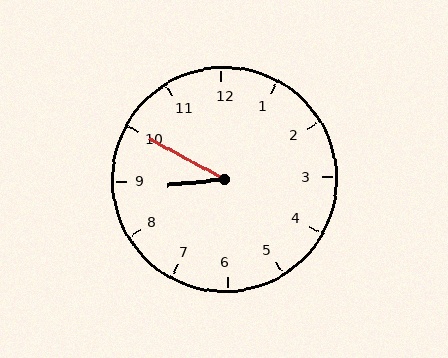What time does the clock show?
8:50.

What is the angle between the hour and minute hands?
Approximately 35 degrees.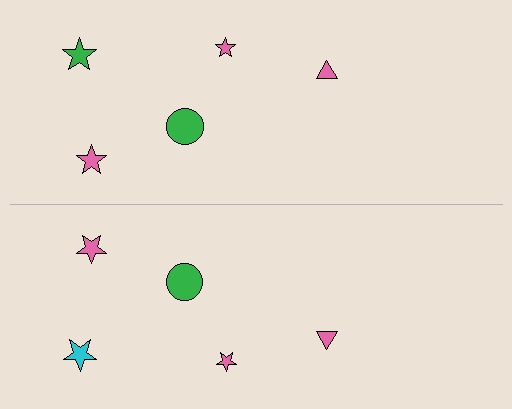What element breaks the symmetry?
The cyan star on the bottom side breaks the symmetry — its mirror counterpart is green.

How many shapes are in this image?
There are 10 shapes in this image.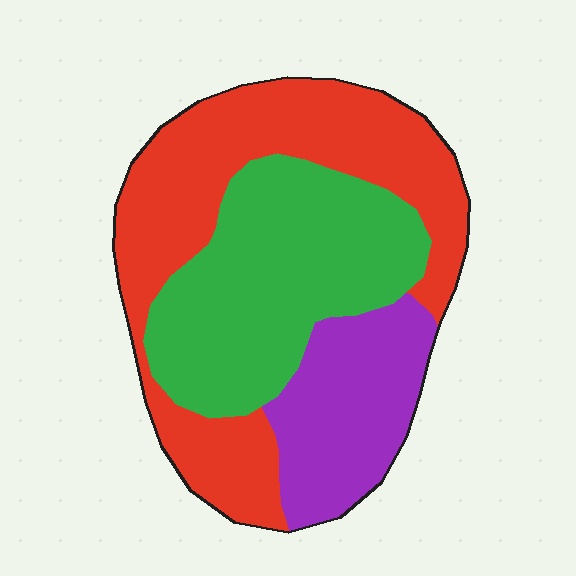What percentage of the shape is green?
Green covers around 35% of the shape.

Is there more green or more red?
Red.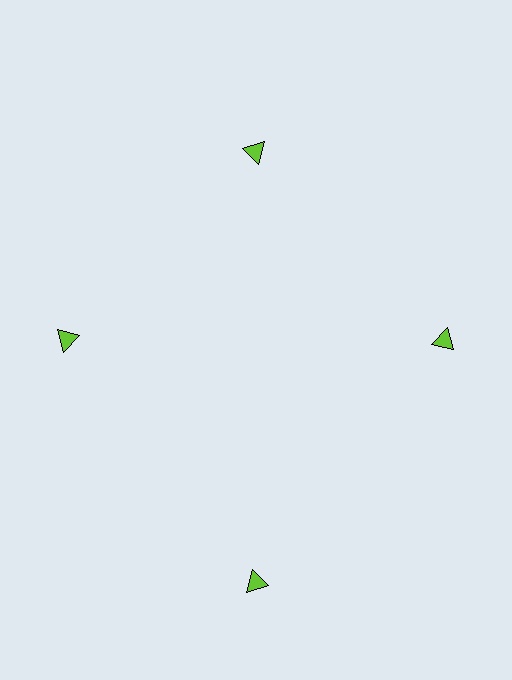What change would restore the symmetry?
The symmetry would be restored by moving it inward, back onto the ring so that all 4 triangles sit at equal angles and equal distance from the center.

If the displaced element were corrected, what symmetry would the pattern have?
It would have 4-fold rotational symmetry — the pattern would map onto itself every 90 degrees.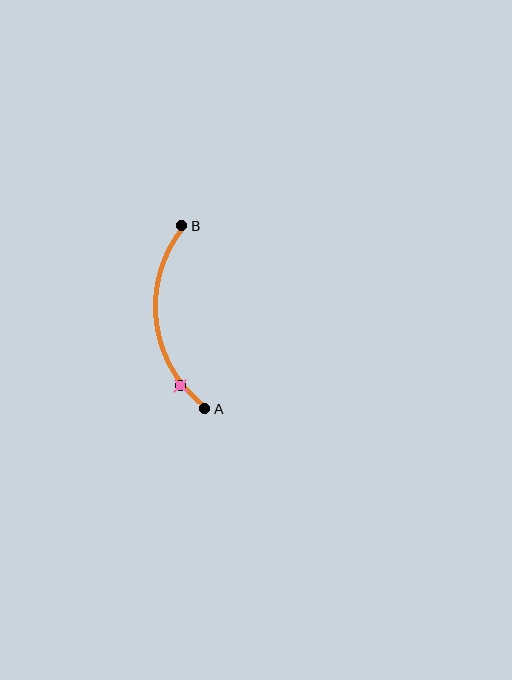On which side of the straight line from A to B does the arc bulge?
The arc bulges to the left of the straight line connecting A and B.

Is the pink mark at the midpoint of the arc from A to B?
No. The pink mark lies on the arc but is closer to endpoint A. The arc midpoint would be at the point on the curve equidistant along the arc from both A and B.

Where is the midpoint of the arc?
The arc midpoint is the point on the curve farthest from the straight line joining A and B. It sits to the left of that line.